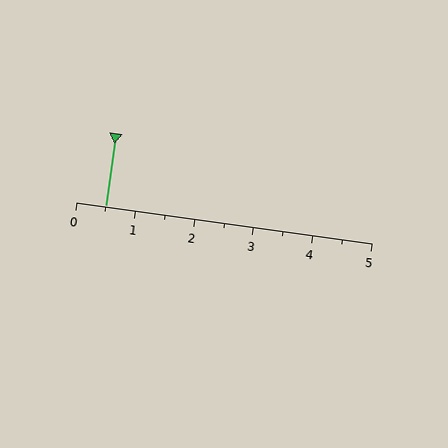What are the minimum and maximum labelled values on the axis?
The axis runs from 0 to 5.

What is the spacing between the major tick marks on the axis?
The major ticks are spaced 1 apart.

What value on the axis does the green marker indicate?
The marker indicates approximately 0.5.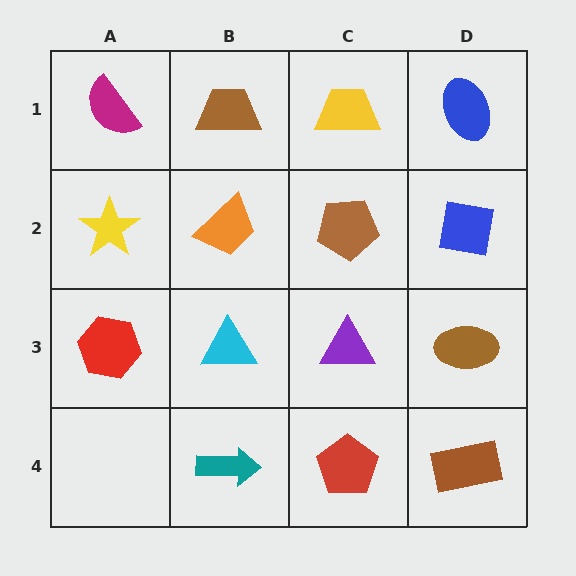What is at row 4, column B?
A teal arrow.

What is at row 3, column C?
A purple triangle.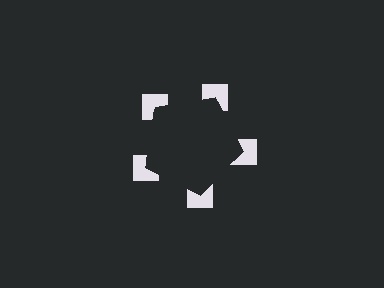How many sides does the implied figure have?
5 sides.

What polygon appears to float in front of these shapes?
An illusory pentagon — its edges are inferred from the aligned wedge cuts in the notched squares, not physically drawn.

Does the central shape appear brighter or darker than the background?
It typically appears slightly darker than the background, even though no actual brightness change is drawn.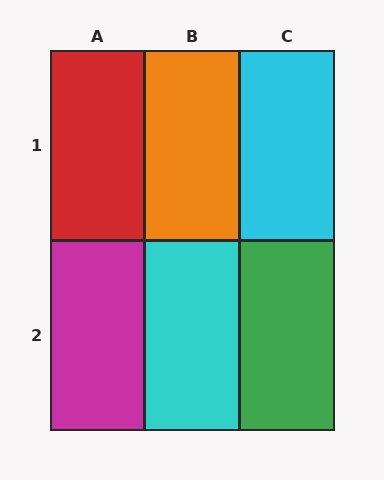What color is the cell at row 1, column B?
Orange.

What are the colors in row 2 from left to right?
Magenta, cyan, green.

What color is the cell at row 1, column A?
Red.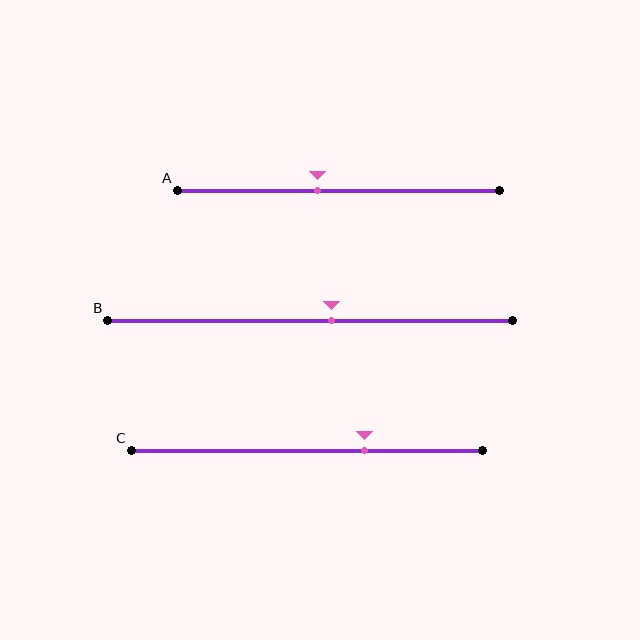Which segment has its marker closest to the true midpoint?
Segment B has its marker closest to the true midpoint.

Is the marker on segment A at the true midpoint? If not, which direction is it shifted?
No, the marker on segment A is shifted to the left by about 6% of the segment length.